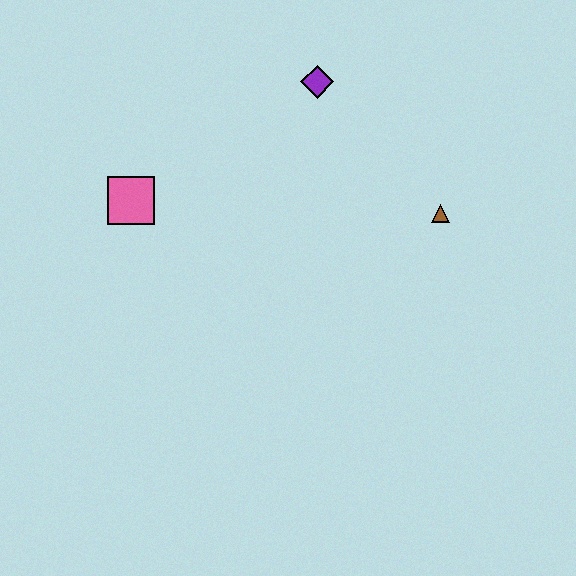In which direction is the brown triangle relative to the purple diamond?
The brown triangle is below the purple diamond.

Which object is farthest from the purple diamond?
The pink square is farthest from the purple diamond.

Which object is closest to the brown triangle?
The purple diamond is closest to the brown triangle.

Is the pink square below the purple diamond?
Yes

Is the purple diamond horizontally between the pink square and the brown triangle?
Yes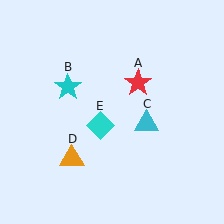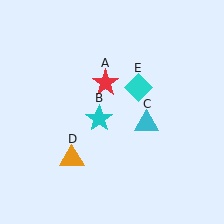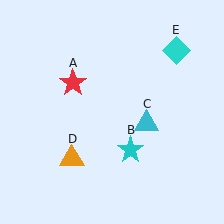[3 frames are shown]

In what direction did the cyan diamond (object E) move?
The cyan diamond (object E) moved up and to the right.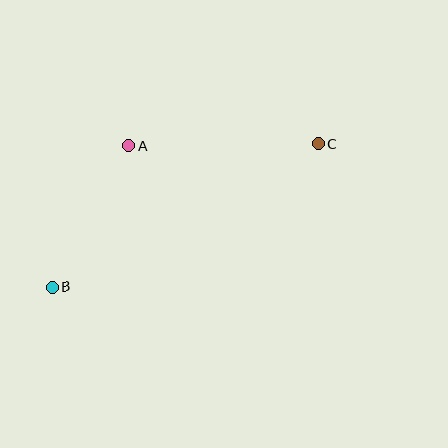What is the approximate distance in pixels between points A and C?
The distance between A and C is approximately 190 pixels.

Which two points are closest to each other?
Points A and B are closest to each other.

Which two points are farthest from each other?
Points B and C are farthest from each other.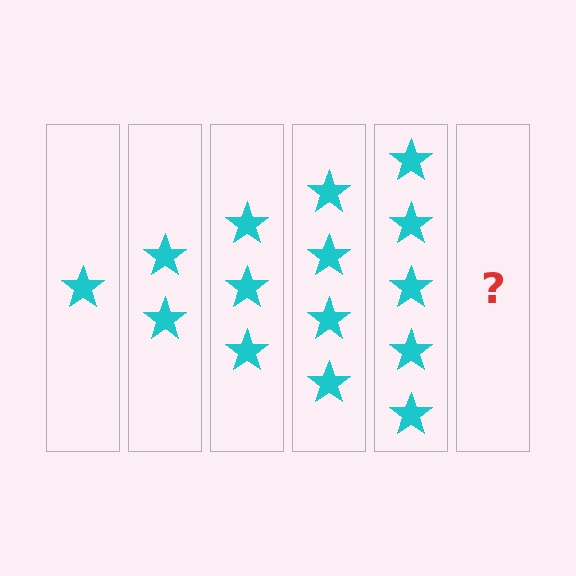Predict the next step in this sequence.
The next step is 6 stars.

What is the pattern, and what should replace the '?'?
The pattern is that each step adds one more star. The '?' should be 6 stars.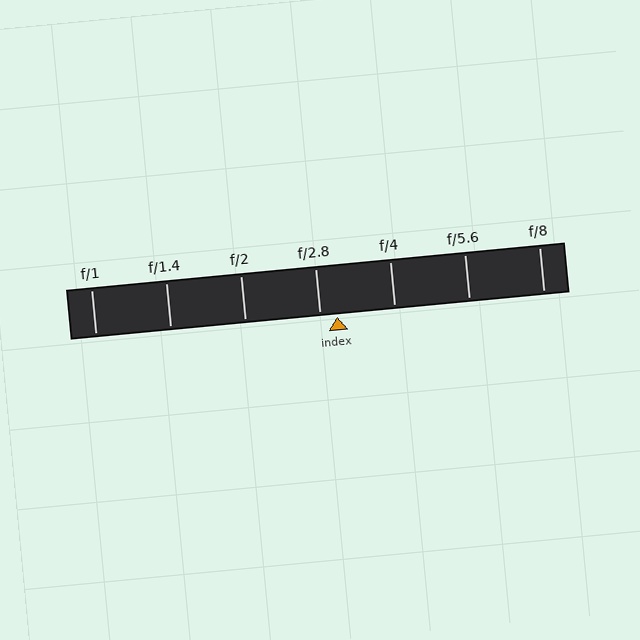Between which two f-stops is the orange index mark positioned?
The index mark is between f/2.8 and f/4.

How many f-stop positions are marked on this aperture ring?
There are 7 f-stop positions marked.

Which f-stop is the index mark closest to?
The index mark is closest to f/2.8.